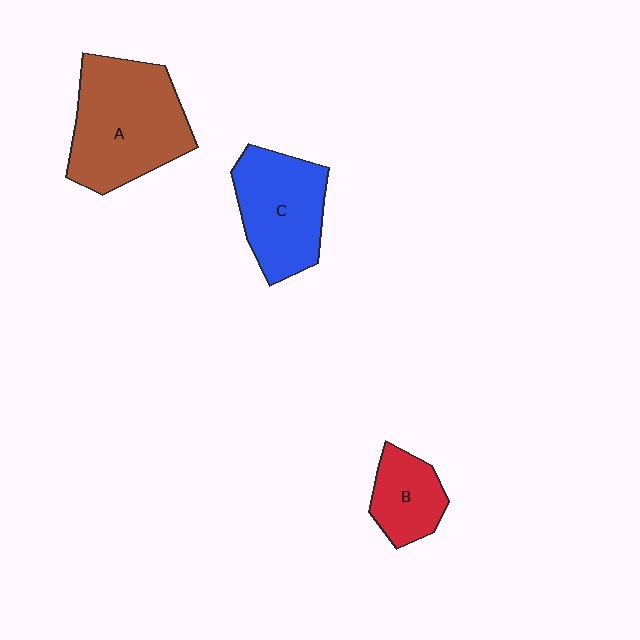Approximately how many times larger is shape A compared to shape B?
Approximately 2.3 times.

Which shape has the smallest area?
Shape B (red).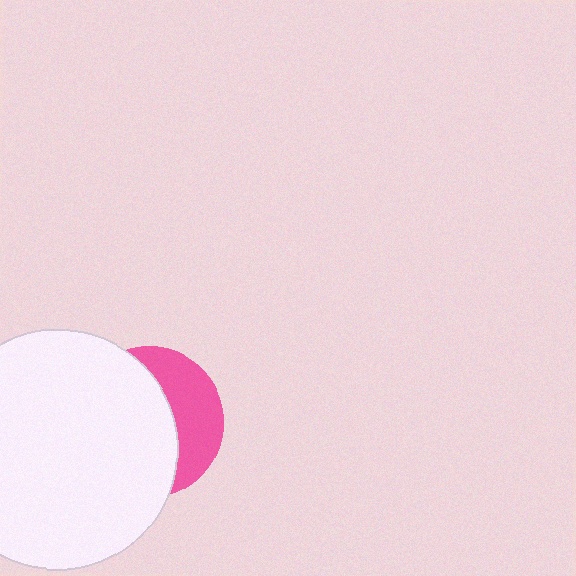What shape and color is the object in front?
The object in front is a white circle.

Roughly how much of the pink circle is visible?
A small part of it is visible (roughly 35%).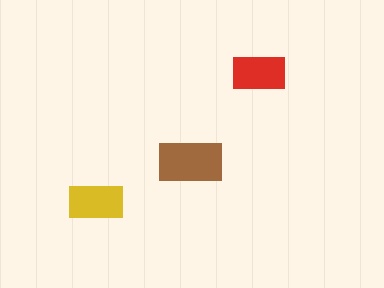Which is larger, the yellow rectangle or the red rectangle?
The yellow one.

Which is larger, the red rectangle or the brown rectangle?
The brown one.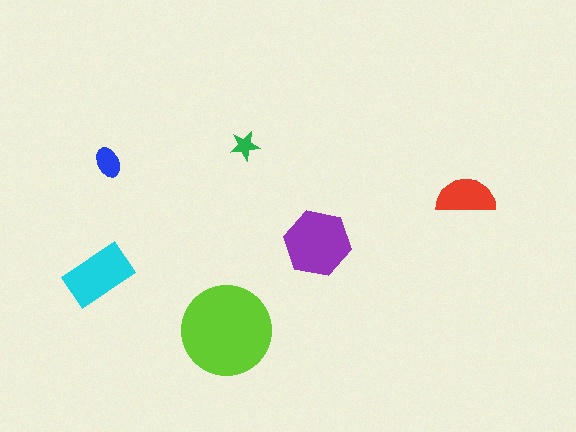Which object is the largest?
The lime circle.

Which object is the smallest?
The green star.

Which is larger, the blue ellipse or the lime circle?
The lime circle.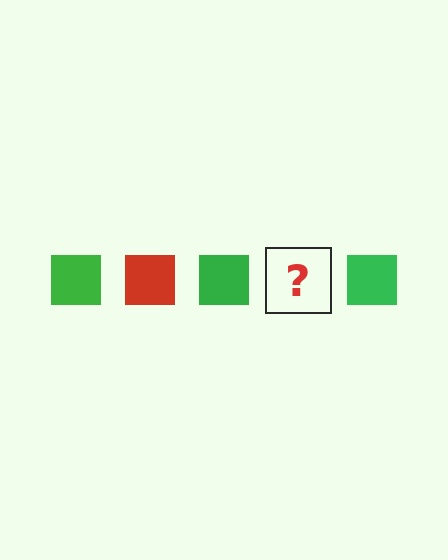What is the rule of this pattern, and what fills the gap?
The rule is that the pattern cycles through green, red squares. The gap should be filled with a red square.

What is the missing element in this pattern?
The missing element is a red square.